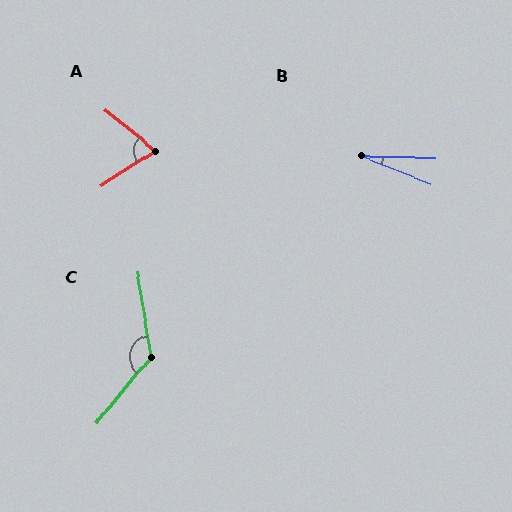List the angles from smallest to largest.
B (20°), A (71°), C (131°).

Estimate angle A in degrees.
Approximately 71 degrees.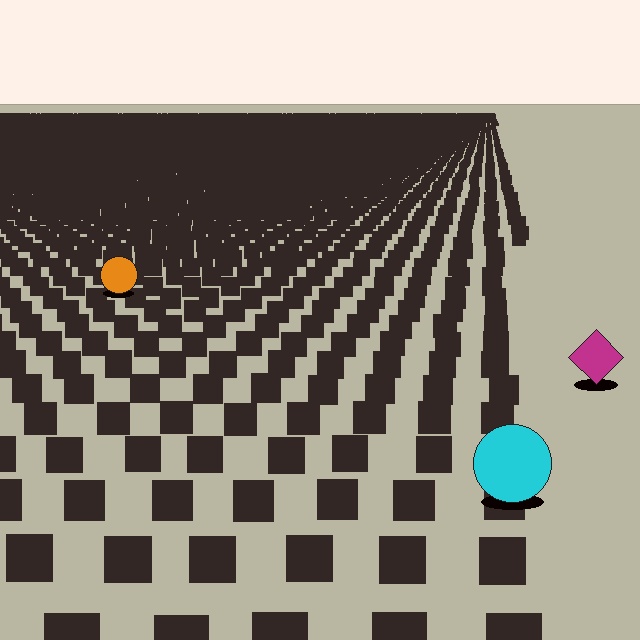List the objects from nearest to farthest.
From nearest to farthest: the cyan circle, the magenta diamond, the orange circle.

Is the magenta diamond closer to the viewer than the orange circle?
Yes. The magenta diamond is closer — you can tell from the texture gradient: the ground texture is coarser near it.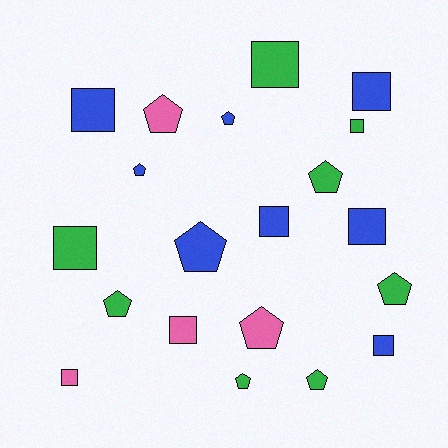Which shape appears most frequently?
Square, with 10 objects.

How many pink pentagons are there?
There are 2 pink pentagons.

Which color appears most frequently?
Blue, with 8 objects.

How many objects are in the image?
There are 20 objects.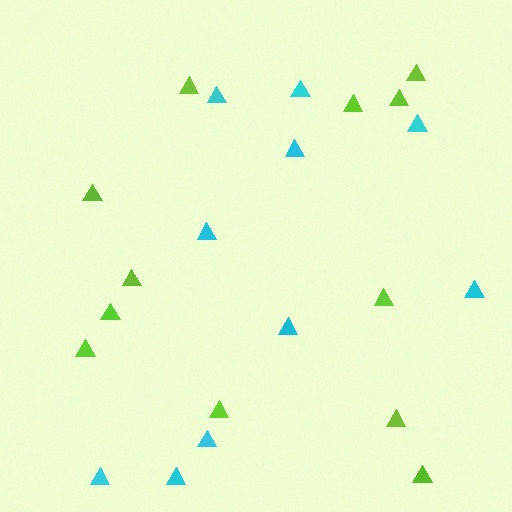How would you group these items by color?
There are 2 groups: one group of cyan triangles (10) and one group of lime triangles (12).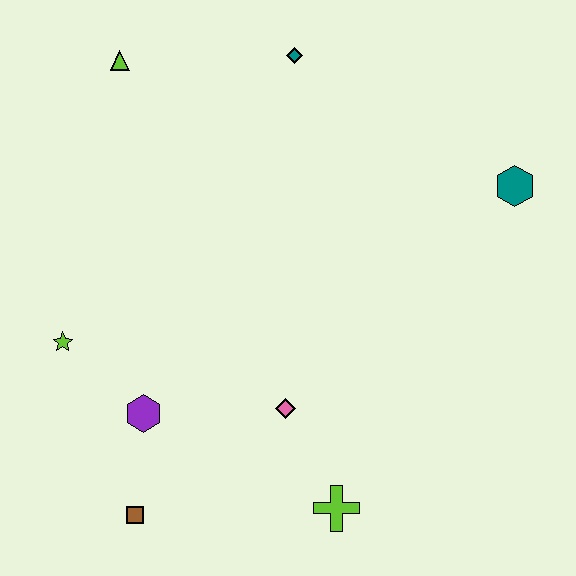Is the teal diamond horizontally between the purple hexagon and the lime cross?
Yes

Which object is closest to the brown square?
The purple hexagon is closest to the brown square.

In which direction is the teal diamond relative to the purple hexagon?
The teal diamond is above the purple hexagon.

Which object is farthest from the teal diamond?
The brown square is farthest from the teal diamond.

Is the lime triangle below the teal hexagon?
No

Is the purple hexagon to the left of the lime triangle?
No